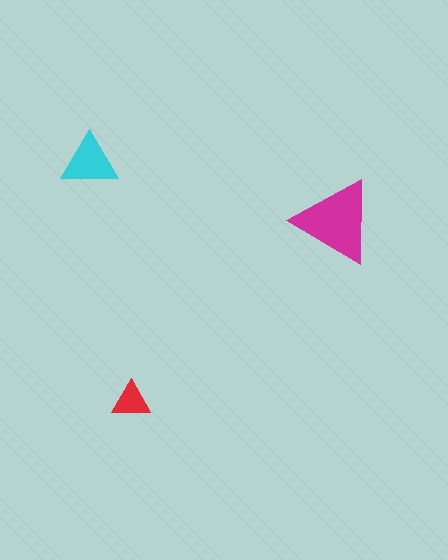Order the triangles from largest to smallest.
the magenta one, the cyan one, the red one.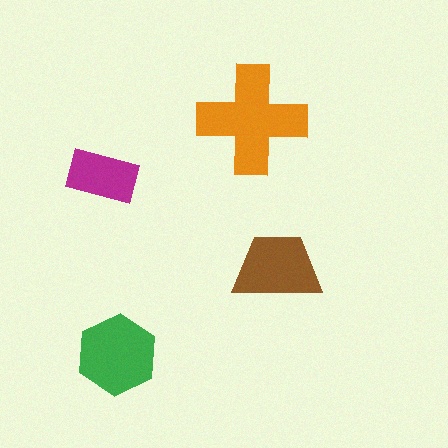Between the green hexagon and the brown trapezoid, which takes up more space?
The green hexagon.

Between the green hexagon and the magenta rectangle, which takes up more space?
The green hexagon.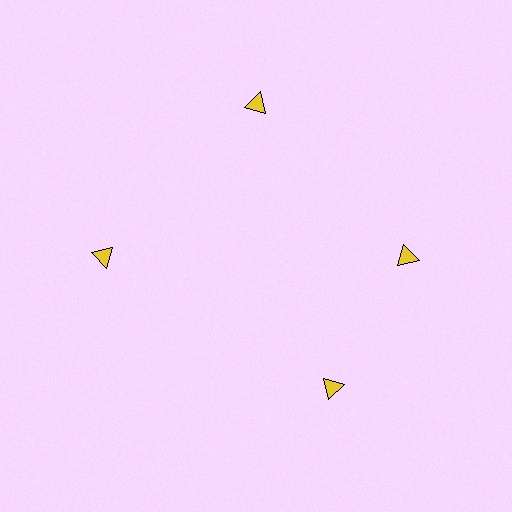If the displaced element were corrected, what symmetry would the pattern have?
It would have 4-fold rotational symmetry — the pattern would map onto itself every 90 degrees.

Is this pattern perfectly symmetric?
No. The 4 yellow triangles are arranged in a ring, but one element near the 6 o'clock position is rotated out of alignment along the ring, breaking the 4-fold rotational symmetry.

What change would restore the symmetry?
The symmetry would be restored by rotating it back into even spacing with its neighbors so that all 4 triangles sit at equal angles and equal distance from the center.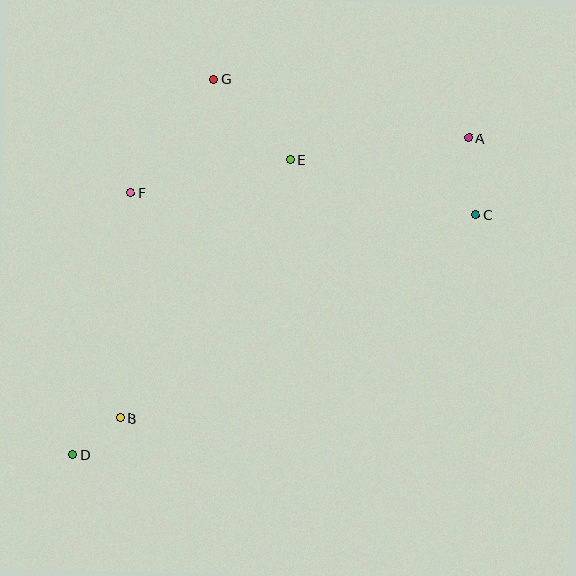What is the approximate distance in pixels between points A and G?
The distance between A and G is approximately 262 pixels.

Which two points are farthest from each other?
Points A and D are farthest from each other.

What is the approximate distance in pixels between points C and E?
The distance between C and E is approximately 194 pixels.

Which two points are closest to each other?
Points B and D are closest to each other.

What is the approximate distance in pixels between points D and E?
The distance between D and E is approximately 366 pixels.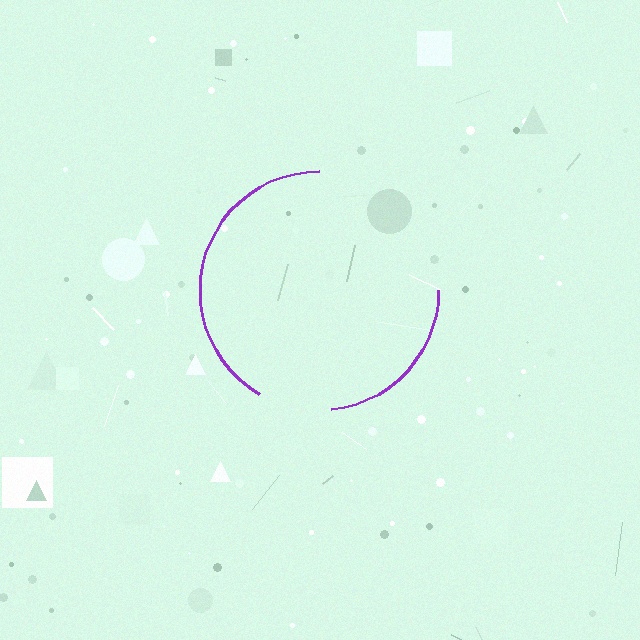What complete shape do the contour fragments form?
The contour fragments form a circle.